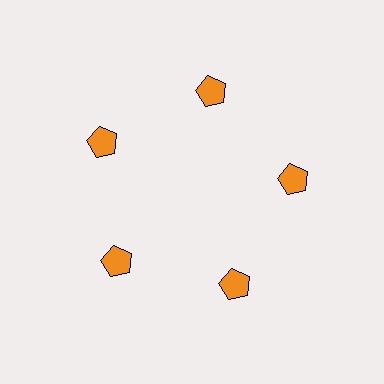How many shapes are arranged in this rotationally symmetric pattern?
There are 5 shapes, arranged in 5 groups of 1.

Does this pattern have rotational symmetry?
Yes, this pattern has 5-fold rotational symmetry. It looks the same after rotating 72 degrees around the center.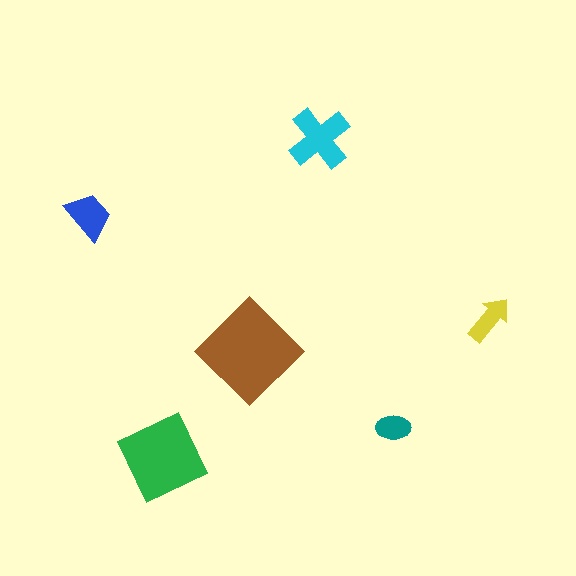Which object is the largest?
The brown diamond.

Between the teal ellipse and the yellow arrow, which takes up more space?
The yellow arrow.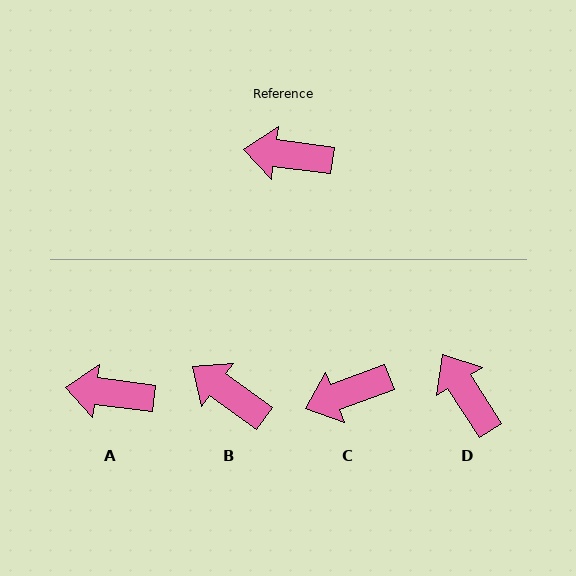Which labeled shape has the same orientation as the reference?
A.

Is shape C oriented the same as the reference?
No, it is off by about 28 degrees.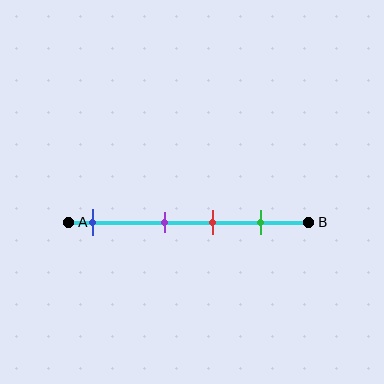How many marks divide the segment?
There are 4 marks dividing the segment.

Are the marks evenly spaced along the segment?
No, the marks are not evenly spaced.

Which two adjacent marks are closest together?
The purple and red marks are the closest adjacent pair.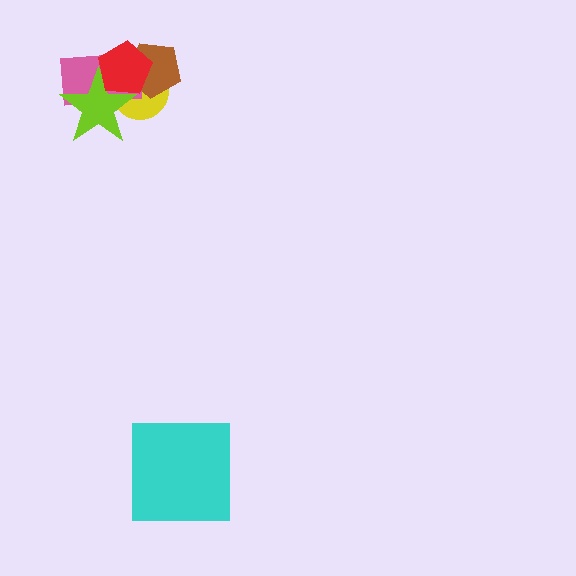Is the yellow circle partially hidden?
Yes, it is partially covered by another shape.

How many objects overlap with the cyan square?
0 objects overlap with the cyan square.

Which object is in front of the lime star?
The red pentagon is in front of the lime star.